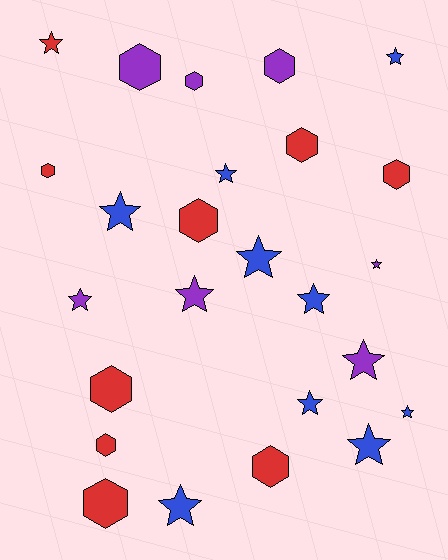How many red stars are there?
There is 1 red star.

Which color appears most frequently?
Red, with 9 objects.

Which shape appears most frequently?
Star, with 14 objects.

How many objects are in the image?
There are 25 objects.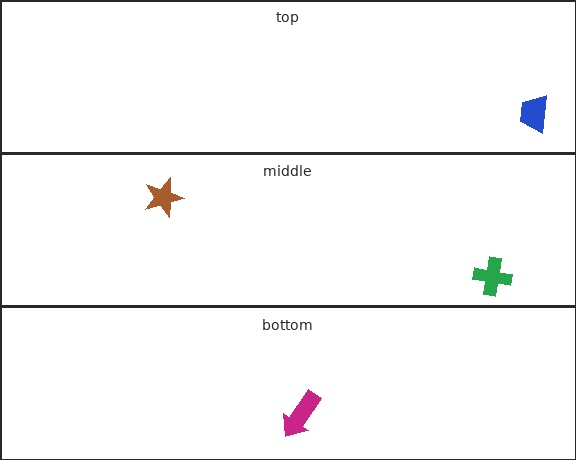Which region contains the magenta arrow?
The bottom region.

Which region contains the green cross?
The middle region.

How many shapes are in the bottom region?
1.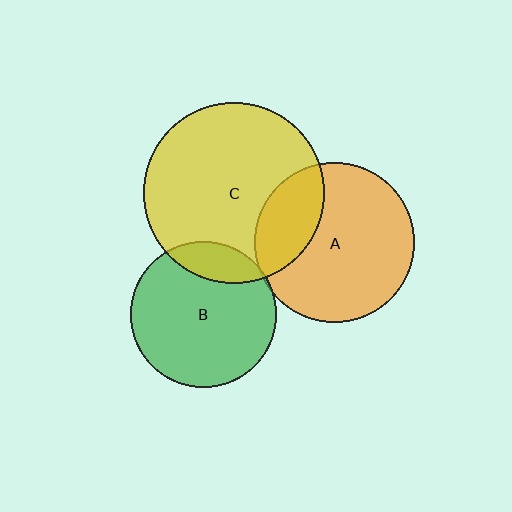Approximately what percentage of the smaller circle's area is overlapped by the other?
Approximately 15%.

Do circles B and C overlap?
Yes.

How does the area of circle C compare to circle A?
Approximately 1.3 times.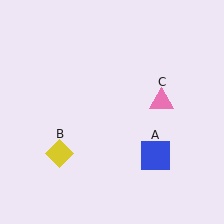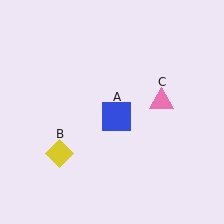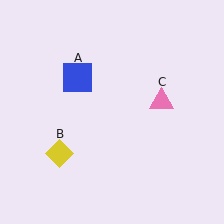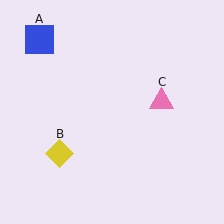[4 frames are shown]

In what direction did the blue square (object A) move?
The blue square (object A) moved up and to the left.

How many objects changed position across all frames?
1 object changed position: blue square (object A).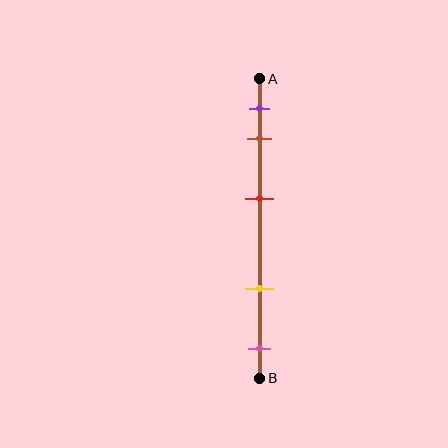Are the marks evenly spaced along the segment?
No, the marks are not evenly spaced.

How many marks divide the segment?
There are 5 marks dividing the segment.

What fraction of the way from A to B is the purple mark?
The purple mark is approximately 10% (0.1) of the way from A to B.